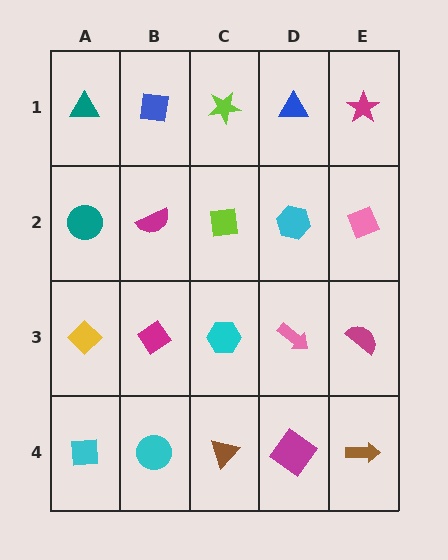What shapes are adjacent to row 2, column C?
A lime star (row 1, column C), a cyan hexagon (row 3, column C), a magenta semicircle (row 2, column B), a cyan hexagon (row 2, column D).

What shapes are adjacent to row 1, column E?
A pink diamond (row 2, column E), a blue triangle (row 1, column D).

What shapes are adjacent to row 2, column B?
A blue square (row 1, column B), a magenta diamond (row 3, column B), a teal circle (row 2, column A), a lime square (row 2, column C).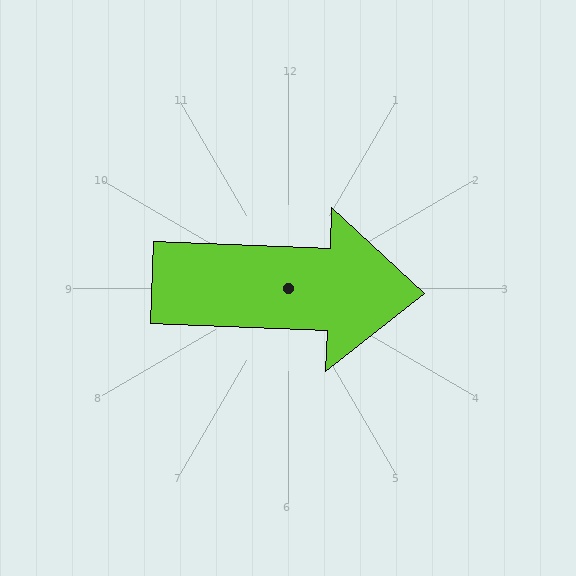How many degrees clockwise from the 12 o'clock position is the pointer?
Approximately 92 degrees.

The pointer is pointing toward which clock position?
Roughly 3 o'clock.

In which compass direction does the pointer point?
East.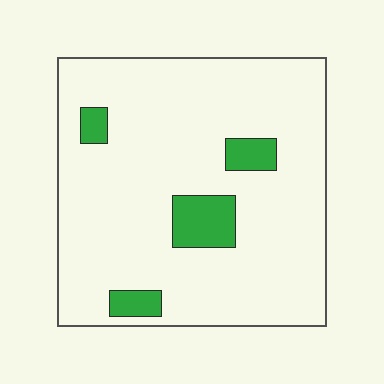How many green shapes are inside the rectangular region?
4.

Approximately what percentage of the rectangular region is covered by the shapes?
Approximately 10%.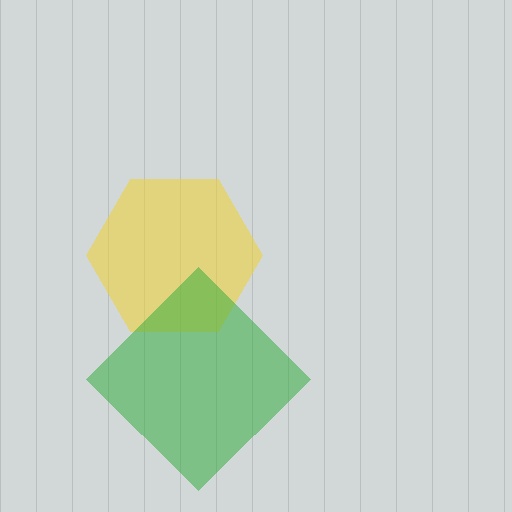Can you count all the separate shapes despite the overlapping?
Yes, there are 2 separate shapes.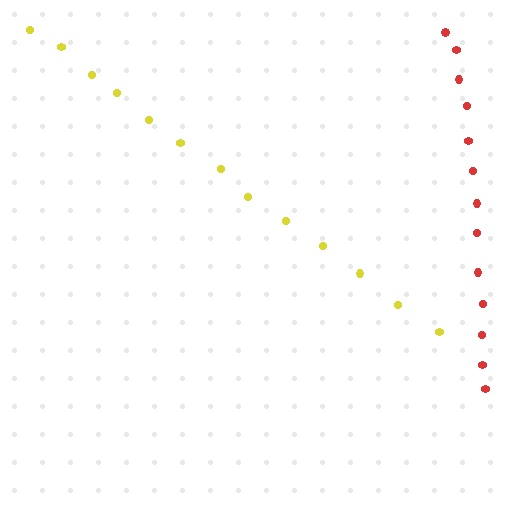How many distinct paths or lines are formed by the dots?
There are 2 distinct paths.